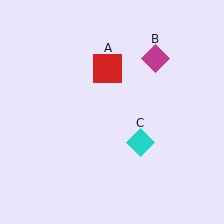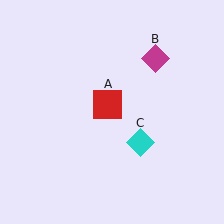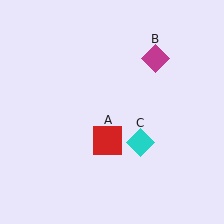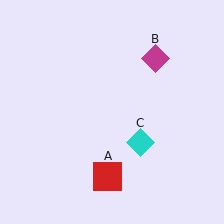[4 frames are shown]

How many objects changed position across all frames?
1 object changed position: red square (object A).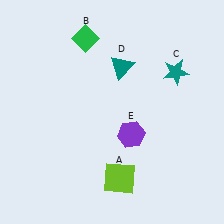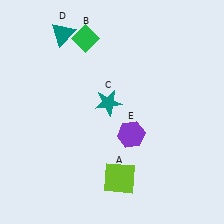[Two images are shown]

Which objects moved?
The objects that moved are: the teal star (C), the teal triangle (D).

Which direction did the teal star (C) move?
The teal star (C) moved left.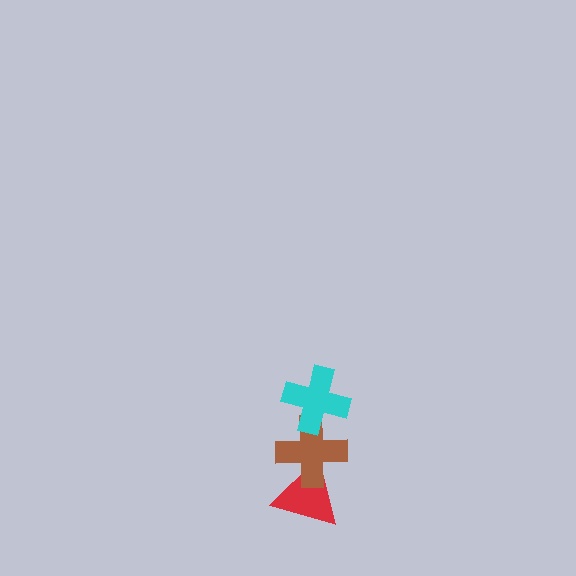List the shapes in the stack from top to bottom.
From top to bottom: the cyan cross, the brown cross, the red triangle.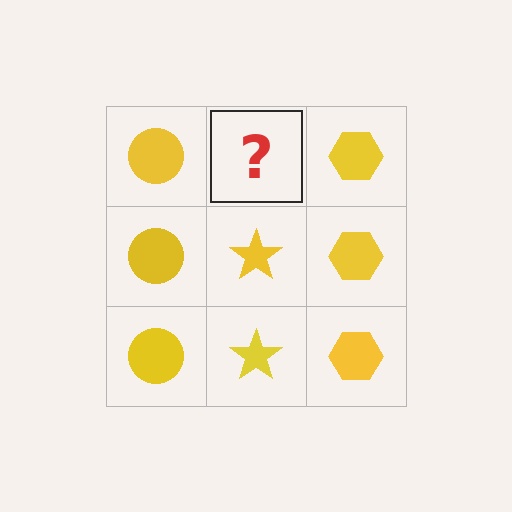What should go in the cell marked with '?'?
The missing cell should contain a yellow star.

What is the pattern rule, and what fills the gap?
The rule is that each column has a consistent shape. The gap should be filled with a yellow star.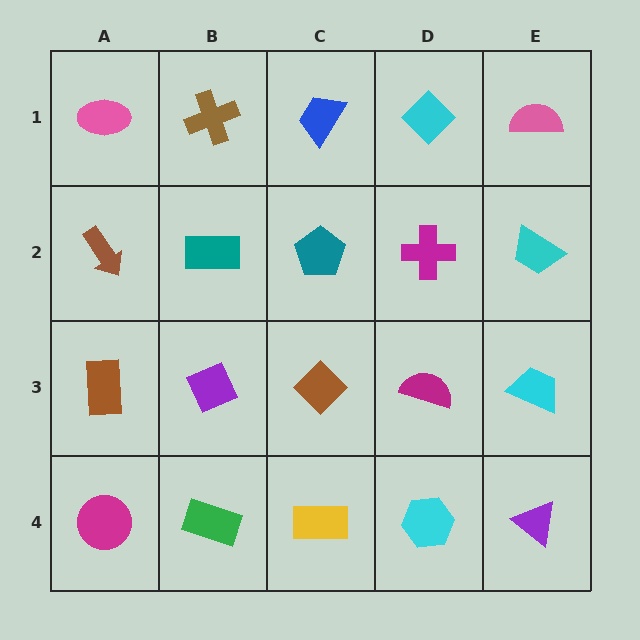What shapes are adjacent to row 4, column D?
A magenta semicircle (row 3, column D), a yellow rectangle (row 4, column C), a purple triangle (row 4, column E).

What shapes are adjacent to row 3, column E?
A cyan trapezoid (row 2, column E), a purple triangle (row 4, column E), a magenta semicircle (row 3, column D).